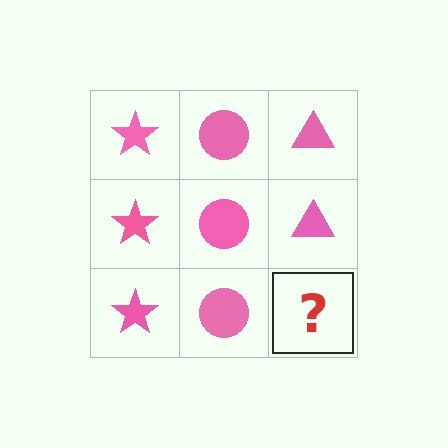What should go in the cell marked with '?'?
The missing cell should contain a pink triangle.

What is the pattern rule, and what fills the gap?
The rule is that each column has a consistent shape. The gap should be filled with a pink triangle.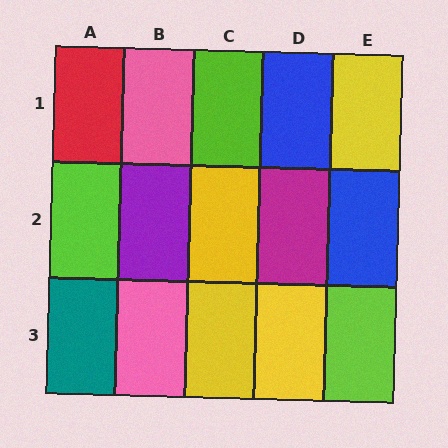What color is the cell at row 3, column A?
Teal.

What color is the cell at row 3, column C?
Yellow.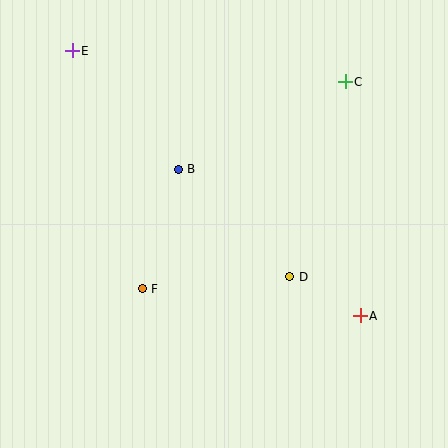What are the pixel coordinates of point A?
Point A is at (360, 316).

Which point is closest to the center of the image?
Point B at (178, 169) is closest to the center.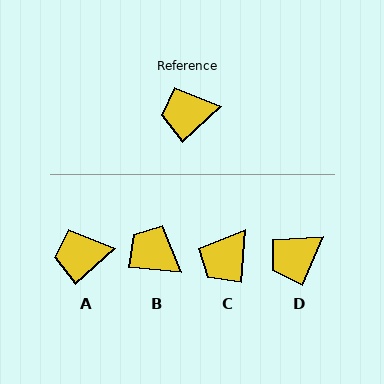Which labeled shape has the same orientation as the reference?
A.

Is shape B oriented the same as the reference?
No, it is off by about 47 degrees.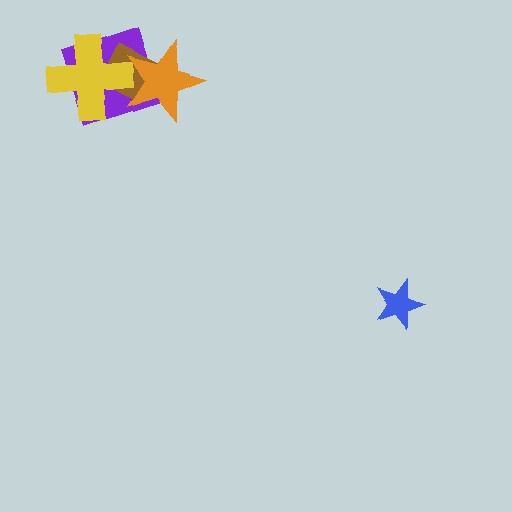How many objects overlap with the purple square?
3 objects overlap with the purple square.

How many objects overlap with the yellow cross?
3 objects overlap with the yellow cross.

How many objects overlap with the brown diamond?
3 objects overlap with the brown diamond.